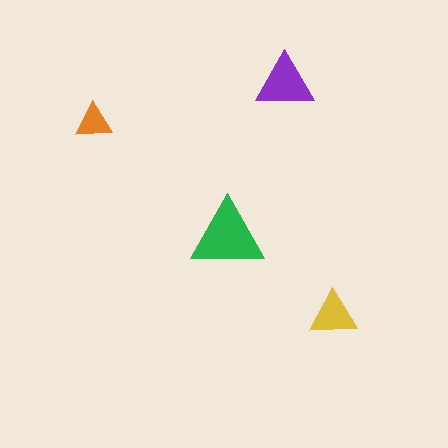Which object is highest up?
The purple triangle is topmost.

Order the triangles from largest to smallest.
the green one, the purple one, the yellow one, the orange one.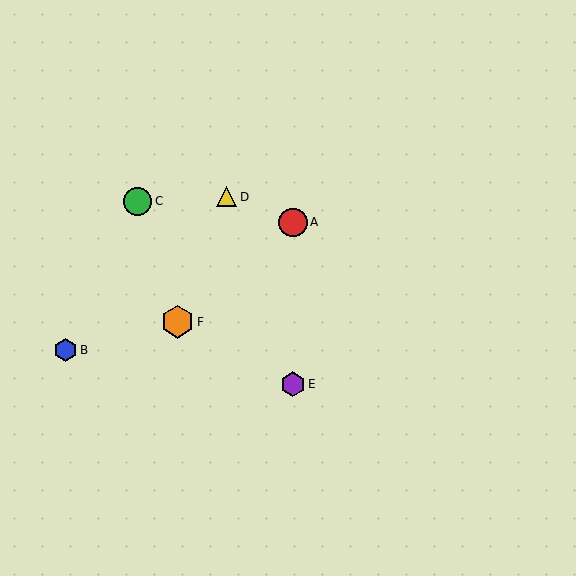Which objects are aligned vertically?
Objects A, E are aligned vertically.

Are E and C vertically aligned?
No, E is at x≈293 and C is at x≈138.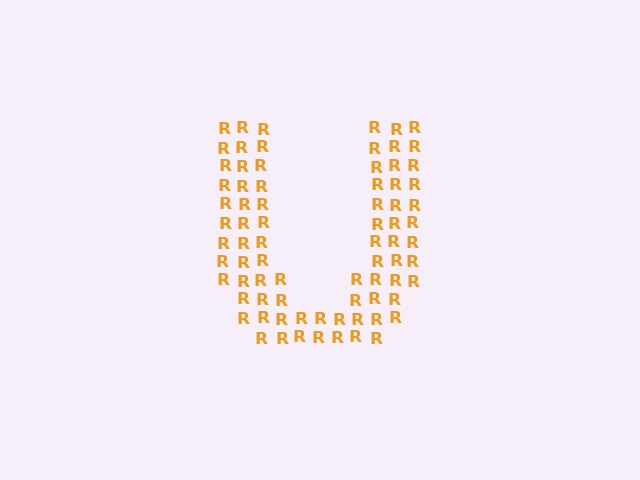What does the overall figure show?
The overall figure shows the letter U.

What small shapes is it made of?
It is made of small letter R's.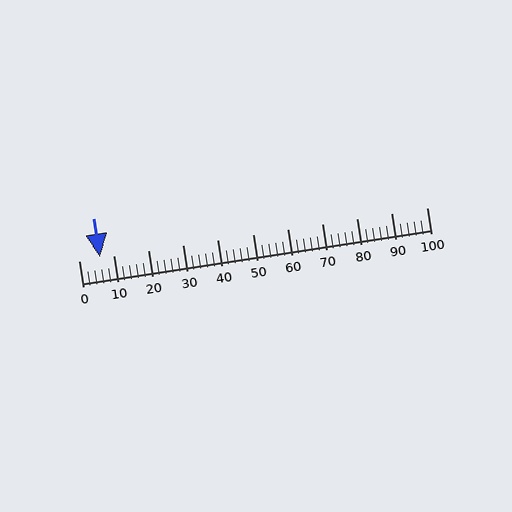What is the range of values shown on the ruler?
The ruler shows values from 0 to 100.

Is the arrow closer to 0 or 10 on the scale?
The arrow is closer to 10.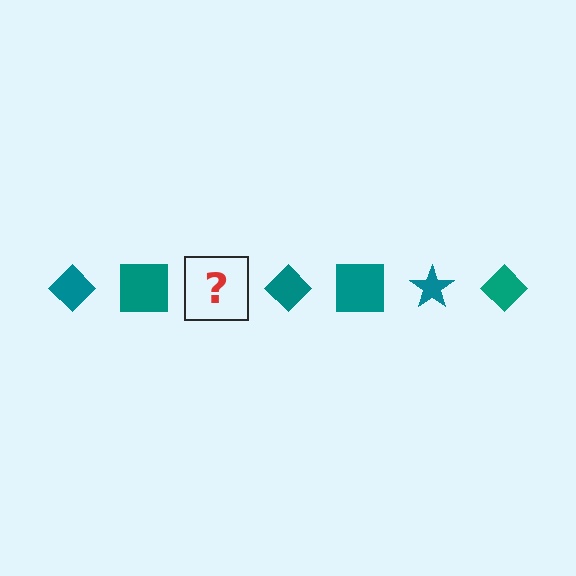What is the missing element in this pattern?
The missing element is a teal star.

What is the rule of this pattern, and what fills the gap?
The rule is that the pattern cycles through diamond, square, star shapes in teal. The gap should be filled with a teal star.